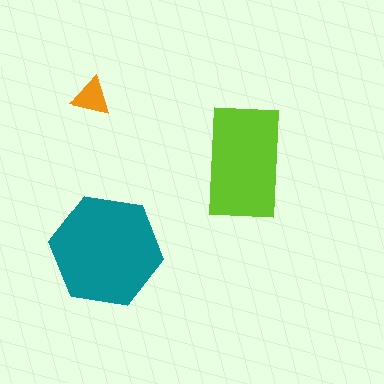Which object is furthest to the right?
The lime rectangle is rightmost.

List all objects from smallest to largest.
The orange triangle, the lime rectangle, the teal hexagon.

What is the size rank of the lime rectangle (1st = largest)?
2nd.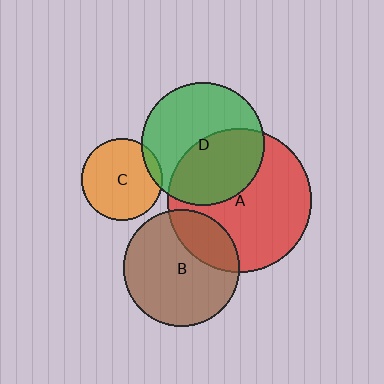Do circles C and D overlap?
Yes.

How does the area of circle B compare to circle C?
Approximately 2.0 times.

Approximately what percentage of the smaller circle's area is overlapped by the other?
Approximately 10%.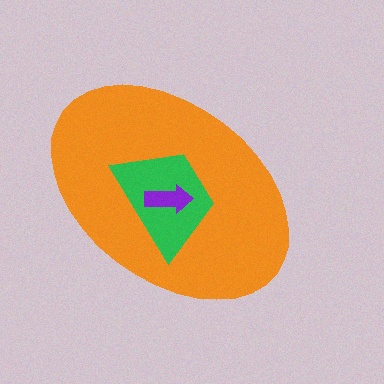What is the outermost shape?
The orange ellipse.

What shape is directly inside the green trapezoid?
The purple arrow.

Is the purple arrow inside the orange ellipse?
Yes.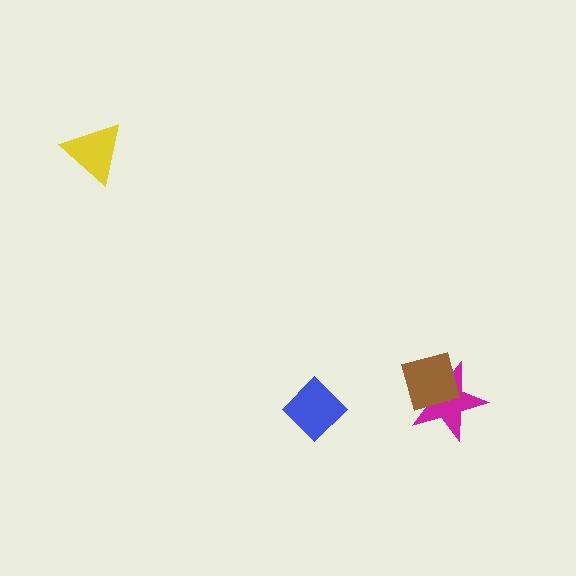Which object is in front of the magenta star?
The brown diamond is in front of the magenta star.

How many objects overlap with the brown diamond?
1 object overlaps with the brown diamond.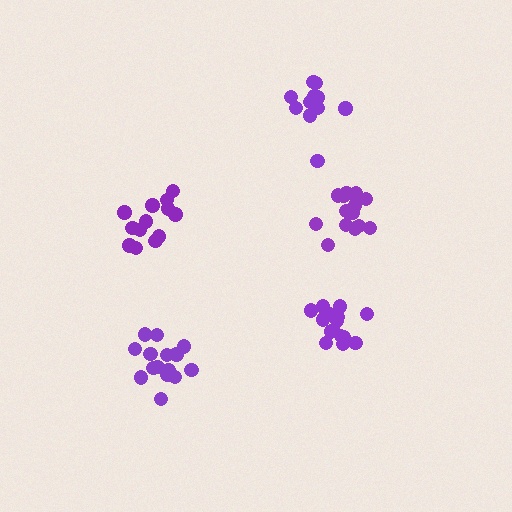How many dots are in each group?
Group 1: 14 dots, Group 2: 15 dots, Group 3: 15 dots, Group 4: 13 dots, Group 5: 11 dots (68 total).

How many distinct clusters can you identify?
There are 5 distinct clusters.